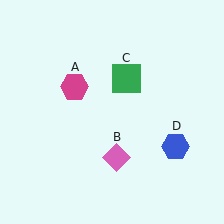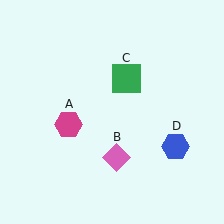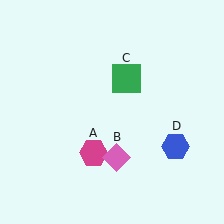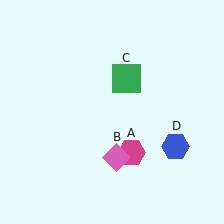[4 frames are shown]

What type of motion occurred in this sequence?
The magenta hexagon (object A) rotated counterclockwise around the center of the scene.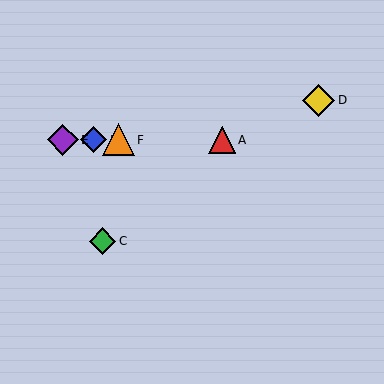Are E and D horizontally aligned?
No, E is at y≈140 and D is at y≈100.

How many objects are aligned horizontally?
4 objects (A, B, E, F) are aligned horizontally.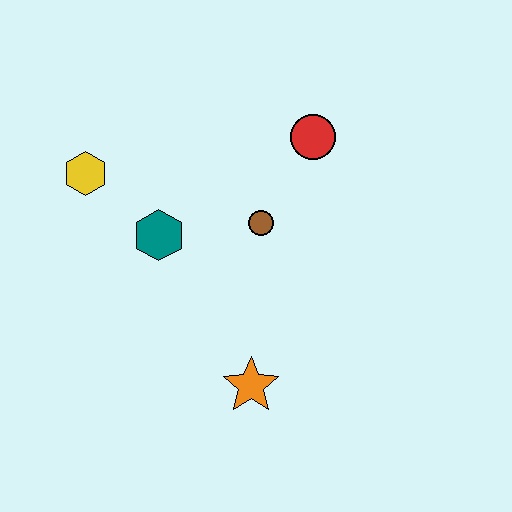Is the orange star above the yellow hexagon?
No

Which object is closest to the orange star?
The brown circle is closest to the orange star.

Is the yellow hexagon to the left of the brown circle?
Yes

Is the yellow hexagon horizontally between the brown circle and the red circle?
No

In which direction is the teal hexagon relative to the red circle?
The teal hexagon is to the left of the red circle.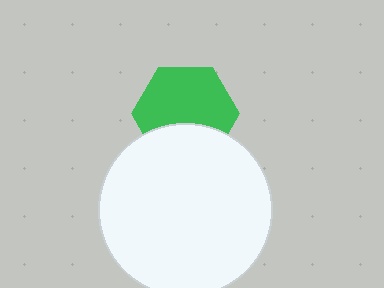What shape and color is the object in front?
The object in front is a white circle.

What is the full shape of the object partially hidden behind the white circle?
The partially hidden object is a green hexagon.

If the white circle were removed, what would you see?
You would see the complete green hexagon.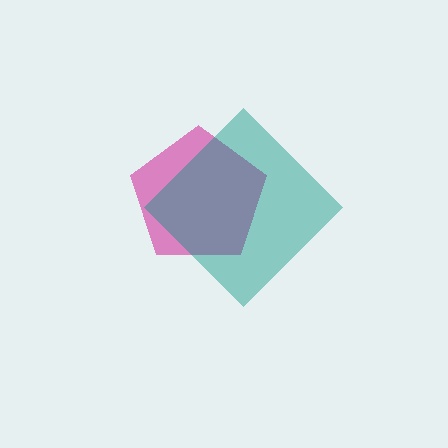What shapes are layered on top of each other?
The layered shapes are: a magenta pentagon, a teal diamond.